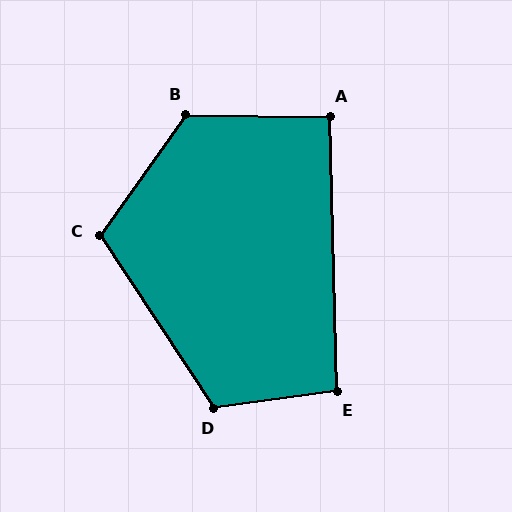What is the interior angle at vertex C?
Approximately 111 degrees (obtuse).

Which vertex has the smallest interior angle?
A, at approximately 92 degrees.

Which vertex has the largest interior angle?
B, at approximately 125 degrees.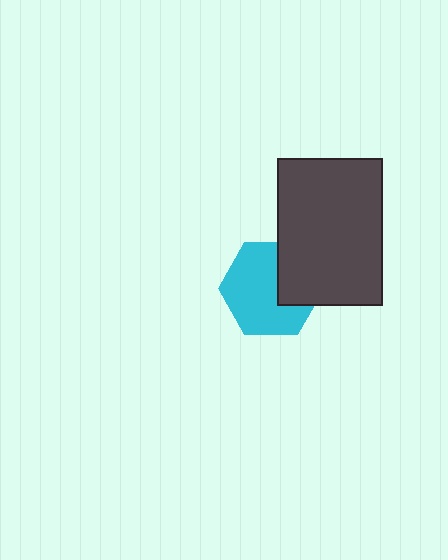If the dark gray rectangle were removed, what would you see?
You would see the complete cyan hexagon.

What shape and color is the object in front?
The object in front is a dark gray rectangle.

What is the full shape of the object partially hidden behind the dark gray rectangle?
The partially hidden object is a cyan hexagon.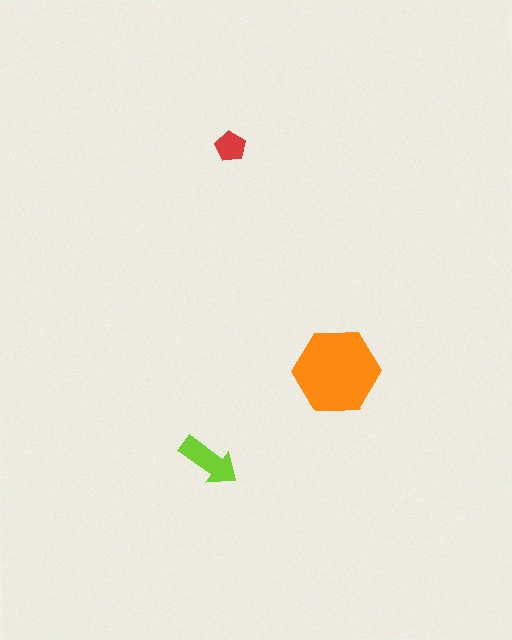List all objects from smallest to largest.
The red pentagon, the lime arrow, the orange hexagon.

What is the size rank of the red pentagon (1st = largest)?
3rd.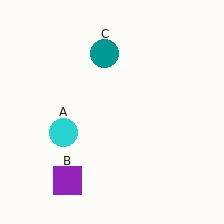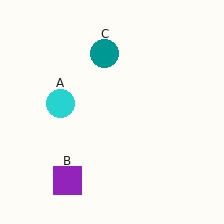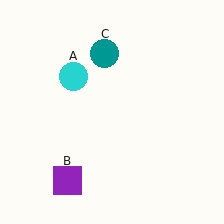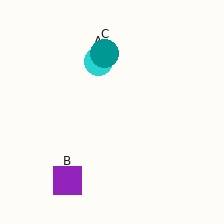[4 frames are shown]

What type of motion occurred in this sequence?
The cyan circle (object A) rotated clockwise around the center of the scene.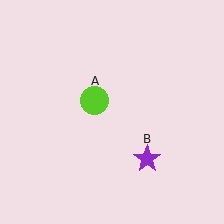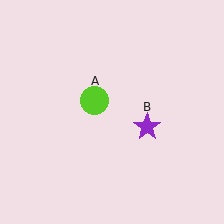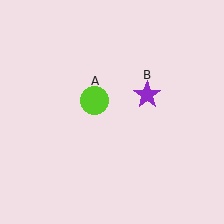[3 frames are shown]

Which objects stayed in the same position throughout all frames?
Lime circle (object A) remained stationary.